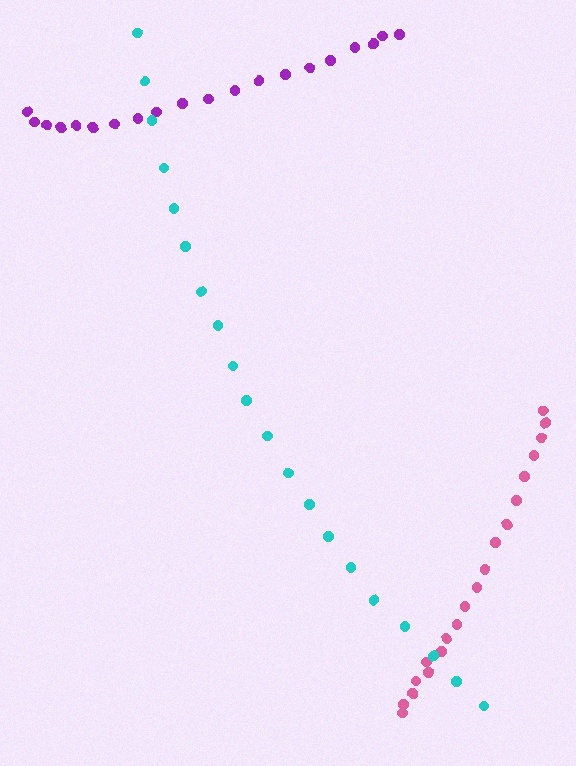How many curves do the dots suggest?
There are 3 distinct paths.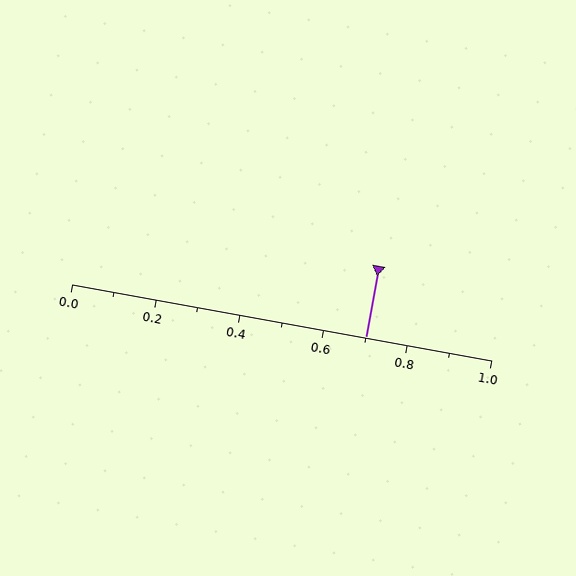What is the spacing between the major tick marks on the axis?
The major ticks are spaced 0.2 apart.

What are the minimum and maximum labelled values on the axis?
The axis runs from 0.0 to 1.0.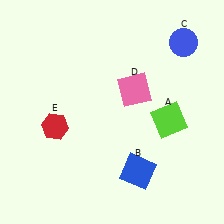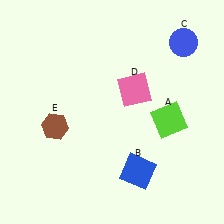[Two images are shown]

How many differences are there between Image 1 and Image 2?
There is 1 difference between the two images.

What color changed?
The hexagon (E) changed from red in Image 1 to brown in Image 2.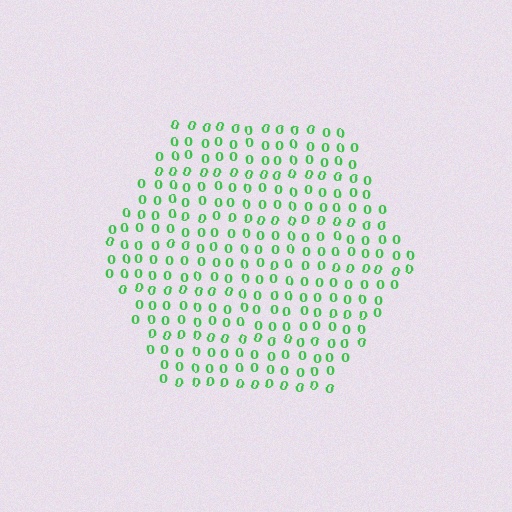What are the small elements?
The small elements are digit 0's.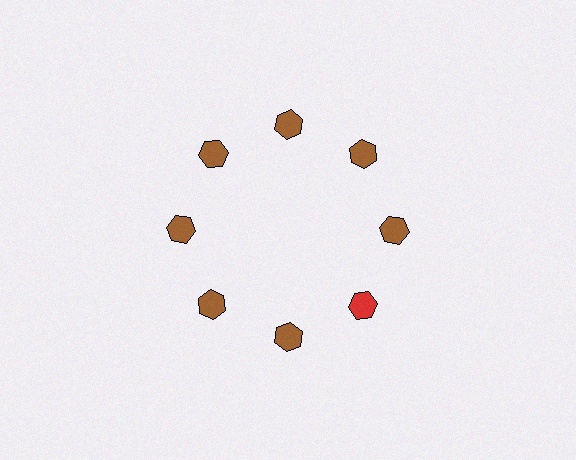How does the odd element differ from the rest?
It has a different color: red instead of brown.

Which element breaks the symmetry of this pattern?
The red hexagon at roughly the 4 o'clock position breaks the symmetry. All other shapes are brown hexagons.